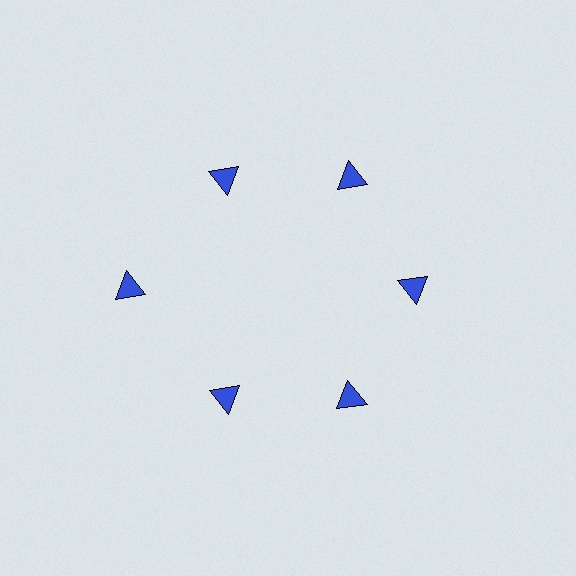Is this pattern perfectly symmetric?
No. The 6 blue triangles are arranged in a ring, but one element near the 9 o'clock position is pushed outward from the center, breaking the 6-fold rotational symmetry.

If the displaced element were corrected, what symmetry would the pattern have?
It would have 6-fold rotational symmetry — the pattern would map onto itself every 60 degrees.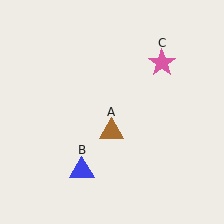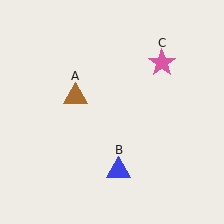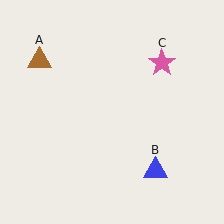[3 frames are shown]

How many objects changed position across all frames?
2 objects changed position: brown triangle (object A), blue triangle (object B).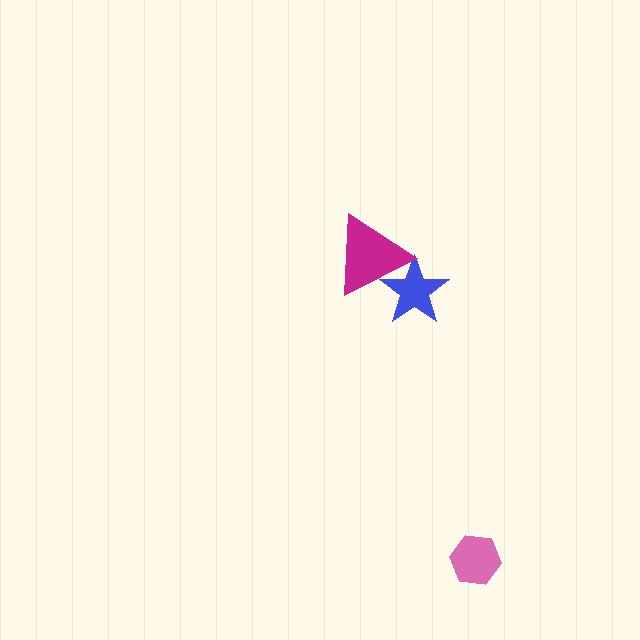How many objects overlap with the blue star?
1 object overlaps with the blue star.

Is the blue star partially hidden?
Yes, it is partially covered by another shape.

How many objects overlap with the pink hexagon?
0 objects overlap with the pink hexagon.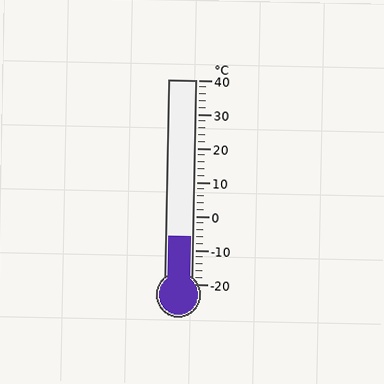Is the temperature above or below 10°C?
The temperature is below 10°C.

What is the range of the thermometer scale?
The thermometer scale ranges from -20°C to 40°C.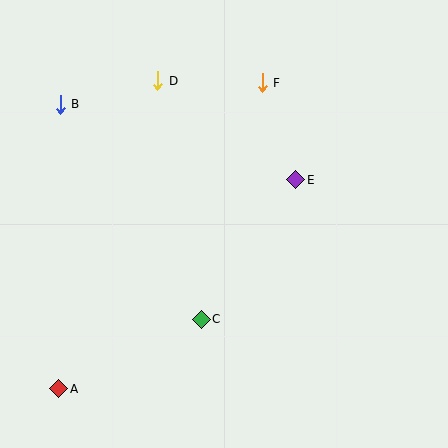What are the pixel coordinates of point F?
Point F is at (262, 83).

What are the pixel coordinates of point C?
Point C is at (201, 319).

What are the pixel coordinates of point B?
Point B is at (60, 104).